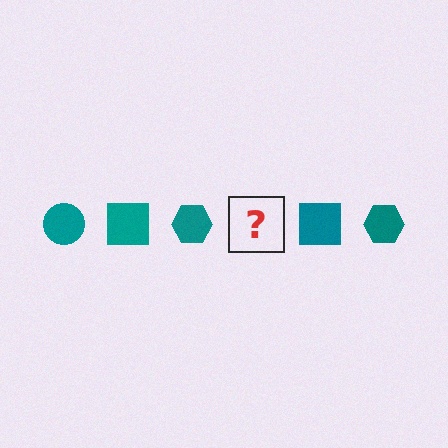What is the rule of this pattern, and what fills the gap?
The rule is that the pattern cycles through circle, square, hexagon shapes in teal. The gap should be filled with a teal circle.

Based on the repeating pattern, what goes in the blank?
The blank should be a teal circle.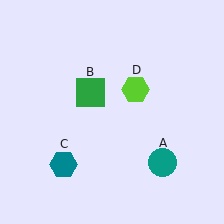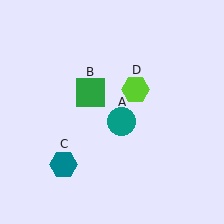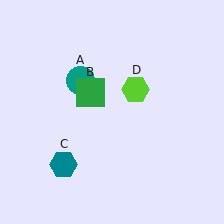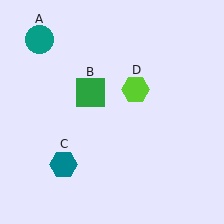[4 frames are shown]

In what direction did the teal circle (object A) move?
The teal circle (object A) moved up and to the left.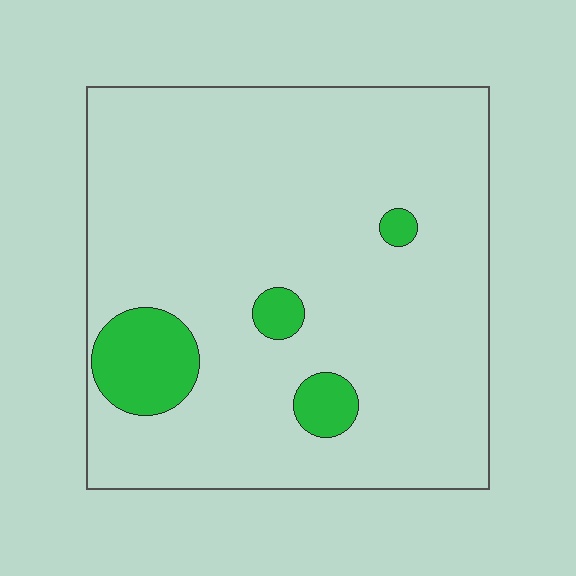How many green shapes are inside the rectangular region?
4.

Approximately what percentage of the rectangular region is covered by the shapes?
Approximately 10%.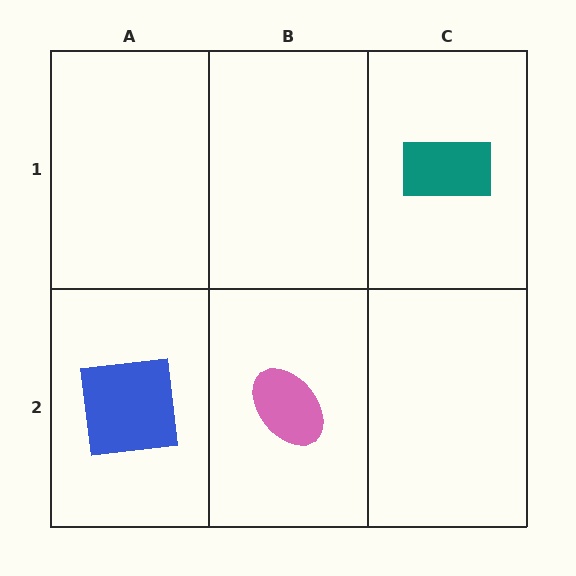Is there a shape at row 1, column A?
No, that cell is empty.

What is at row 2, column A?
A blue square.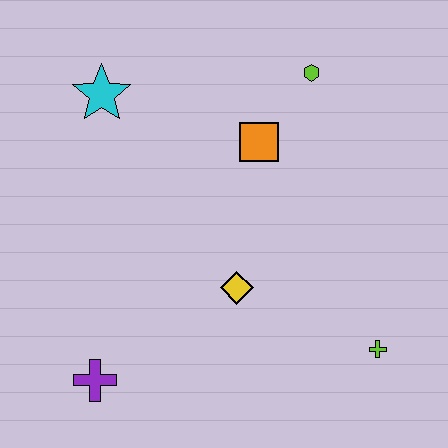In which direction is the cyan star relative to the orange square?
The cyan star is to the left of the orange square.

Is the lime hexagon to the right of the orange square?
Yes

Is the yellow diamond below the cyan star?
Yes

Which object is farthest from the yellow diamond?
The cyan star is farthest from the yellow diamond.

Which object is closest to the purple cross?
The yellow diamond is closest to the purple cross.